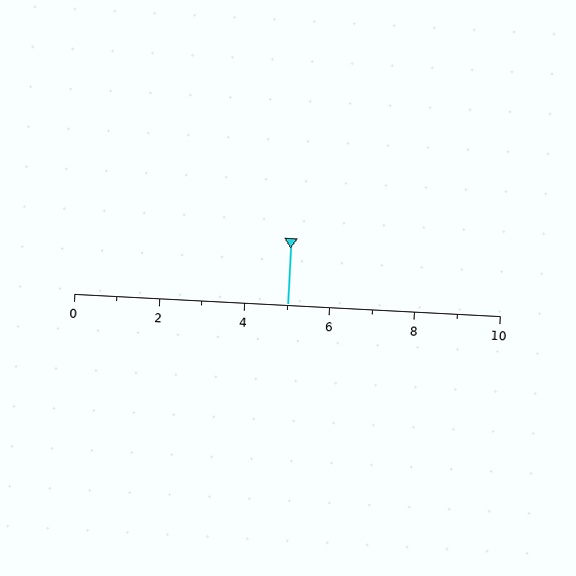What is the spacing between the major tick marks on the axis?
The major ticks are spaced 2 apart.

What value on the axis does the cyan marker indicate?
The marker indicates approximately 5.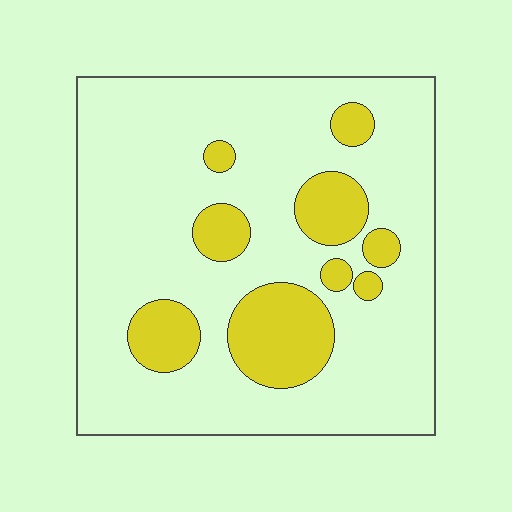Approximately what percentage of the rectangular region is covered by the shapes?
Approximately 20%.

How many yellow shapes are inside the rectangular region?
9.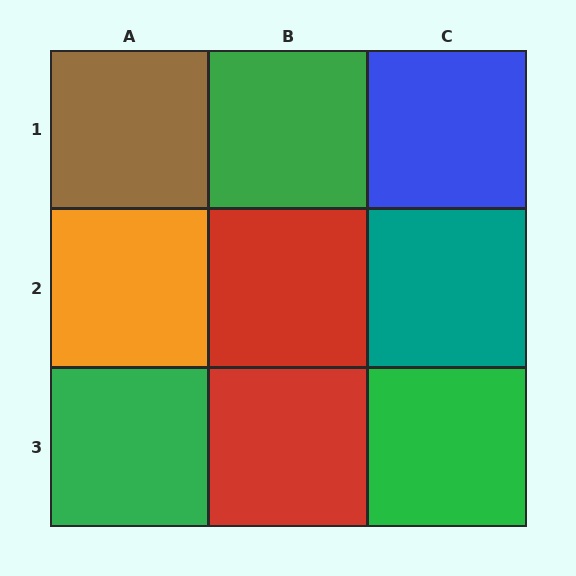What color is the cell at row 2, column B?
Red.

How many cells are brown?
1 cell is brown.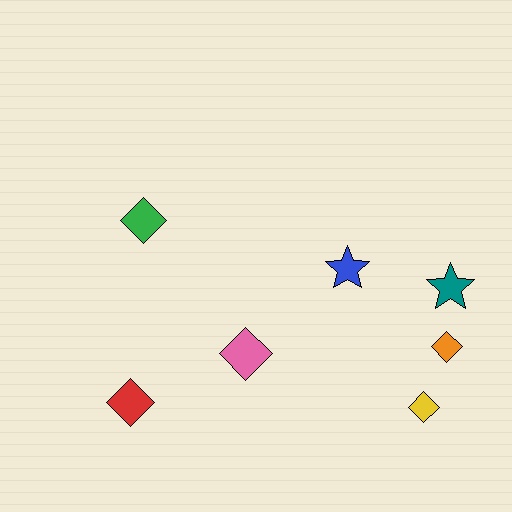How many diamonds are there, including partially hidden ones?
There are 5 diamonds.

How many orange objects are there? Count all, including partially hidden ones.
There is 1 orange object.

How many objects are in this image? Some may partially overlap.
There are 7 objects.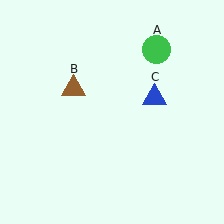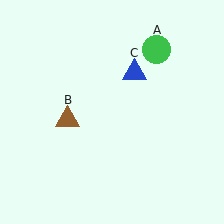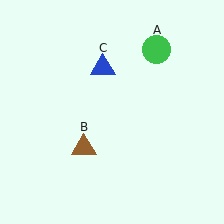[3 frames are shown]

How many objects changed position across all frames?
2 objects changed position: brown triangle (object B), blue triangle (object C).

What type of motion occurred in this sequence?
The brown triangle (object B), blue triangle (object C) rotated counterclockwise around the center of the scene.